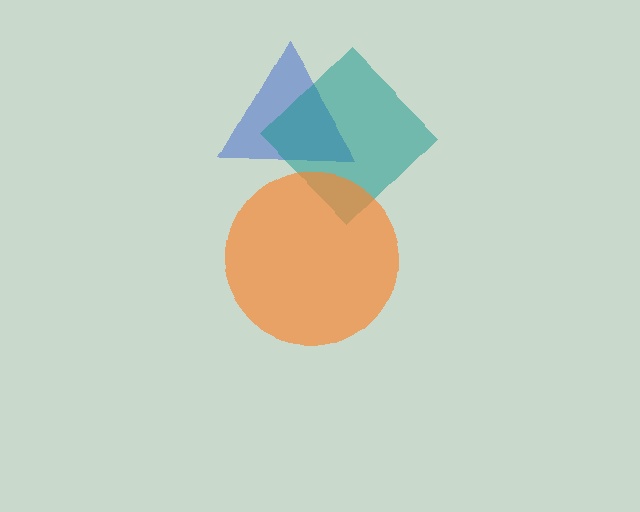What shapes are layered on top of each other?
The layered shapes are: a blue triangle, a teal diamond, an orange circle.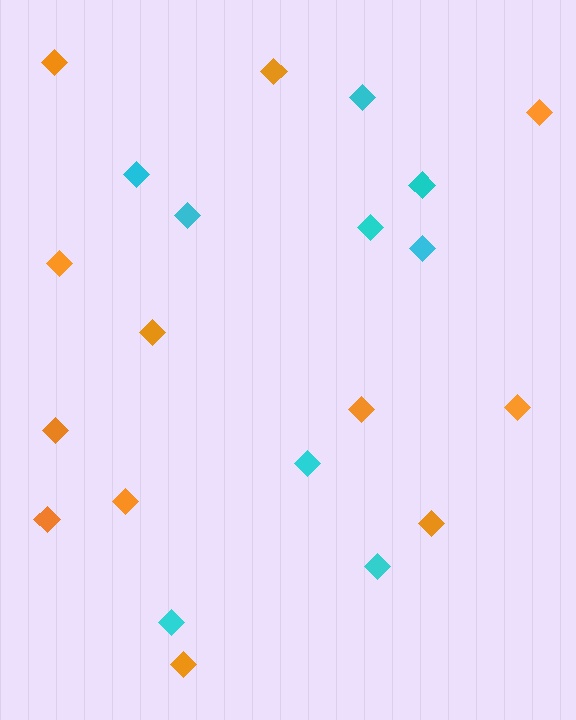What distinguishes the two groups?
There are 2 groups: one group of orange diamonds (12) and one group of cyan diamonds (9).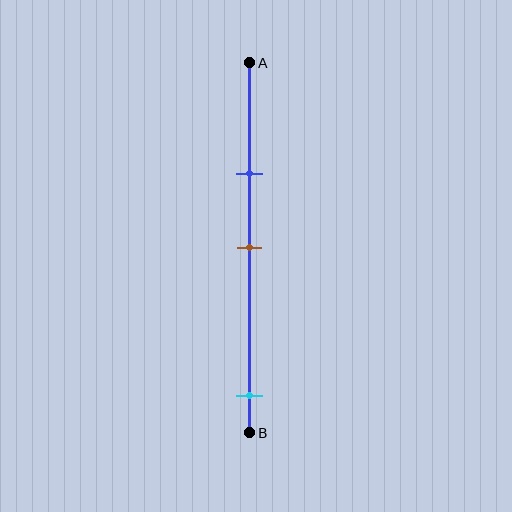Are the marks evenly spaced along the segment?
No, the marks are not evenly spaced.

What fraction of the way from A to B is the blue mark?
The blue mark is approximately 30% (0.3) of the way from A to B.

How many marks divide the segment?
There are 3 marks dividing the segment.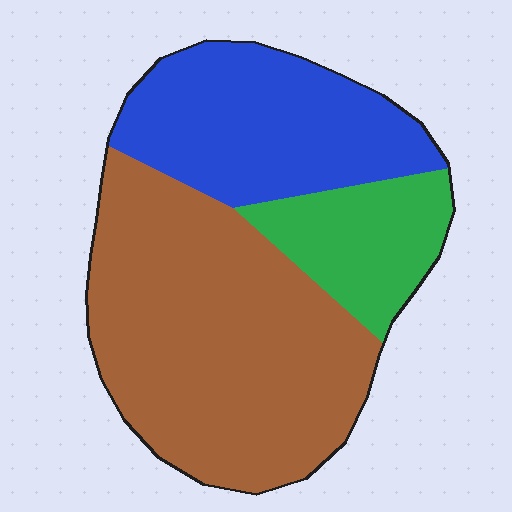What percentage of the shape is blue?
Blue covers around 30% of the shape.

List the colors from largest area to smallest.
From largest to smallest: brown, blue, green.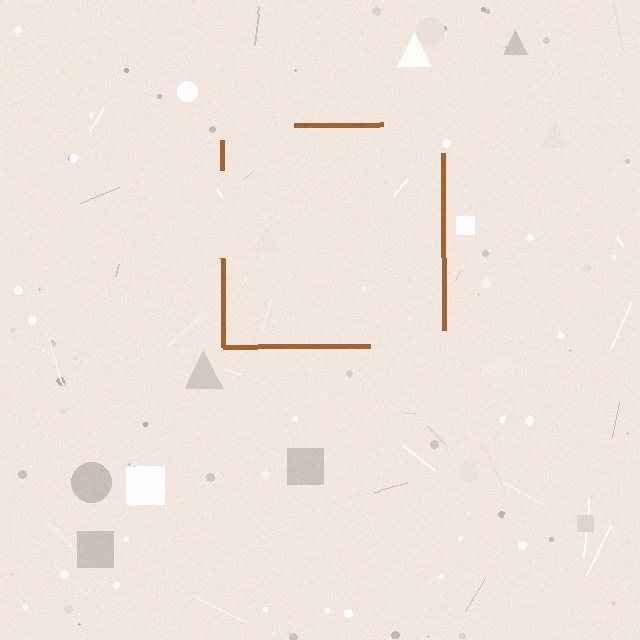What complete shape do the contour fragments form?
The contour fragments form a square.